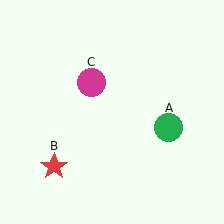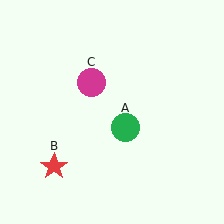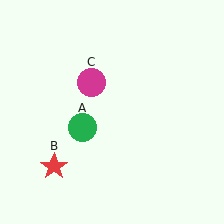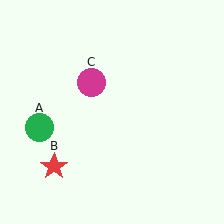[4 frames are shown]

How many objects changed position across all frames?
1 object changed position: green circle (object A).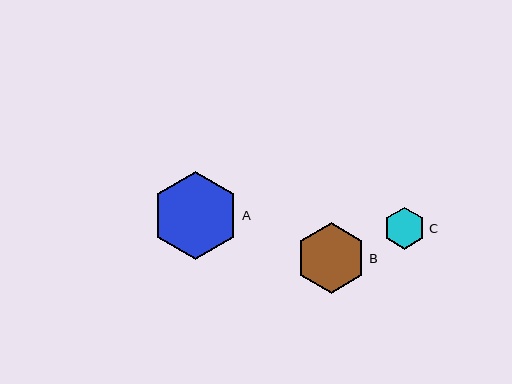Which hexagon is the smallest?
Hexagon C is the smallest with a size of approximately 42 pixels.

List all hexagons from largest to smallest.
From largest to smallest: A, B, C.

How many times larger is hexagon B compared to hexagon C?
Hexagon B is approximately 1.7 times the size of hexagon C.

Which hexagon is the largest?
Hexagon A is the largest with a size of approximately 88 pixels.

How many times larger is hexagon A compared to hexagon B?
Hexagon A is approximately 1.3 times the size of hexagon B.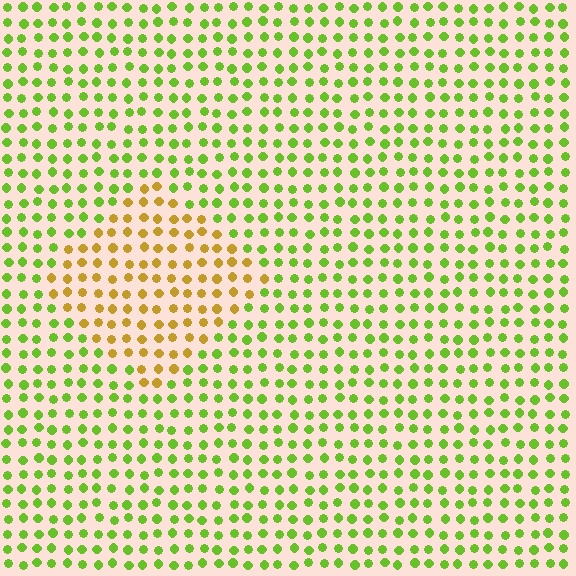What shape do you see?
I see a diamond.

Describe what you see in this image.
The image is filled with small lime elements in a uniform arrangement. A diamond-shaped region is visible where the elements are tinted to a slightly different hue, forming a subtle color boundary.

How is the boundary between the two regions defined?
The boundary is defined purely by a slight shift in hue (about 50 degrees). Spacing, size, and orientation are identical on both sides.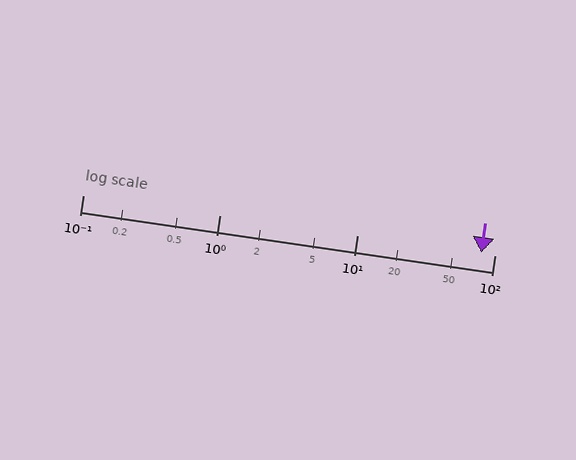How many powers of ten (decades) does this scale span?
The scale spans 3 decades, from 0.1 to 100.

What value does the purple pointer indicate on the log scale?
The pointer indicates approximately 80.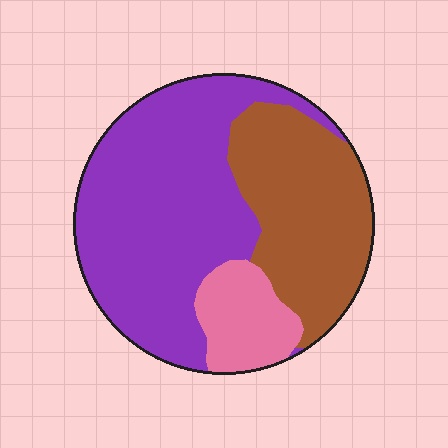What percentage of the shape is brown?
Brown takes up about one third (1/3) of the shape.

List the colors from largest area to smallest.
From largest to smallest: purple, brown, pink.